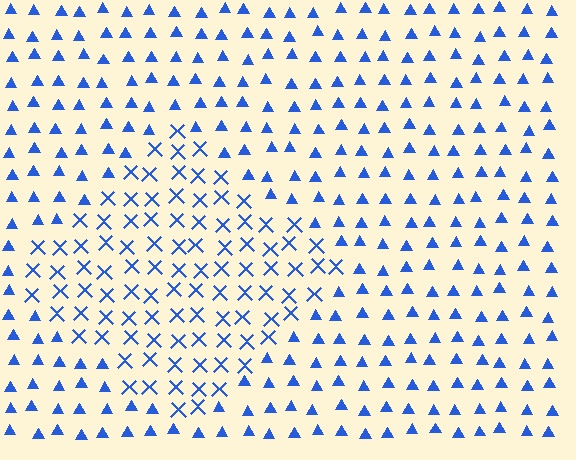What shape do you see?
I see a diamond.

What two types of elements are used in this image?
The image uses X marks inside the diamond region and triangles outside it.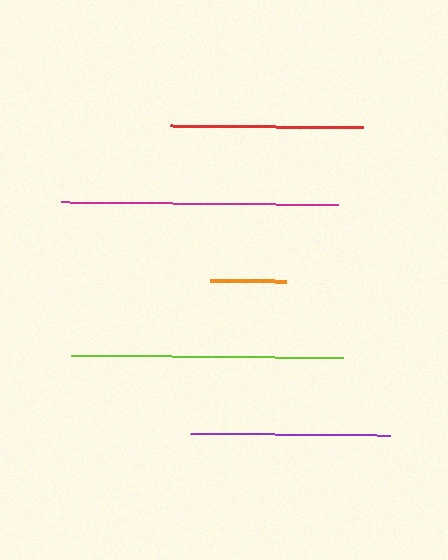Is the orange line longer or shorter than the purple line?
The purple line is longer than the orange line.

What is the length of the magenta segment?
The magenta segment is approximately 277 pixels long.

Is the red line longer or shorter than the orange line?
The red line is longer than the orange line.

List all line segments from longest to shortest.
From longest to shortest: magenta, lime, purple, red, orange.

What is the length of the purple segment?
The purple segment is approximately 199 pixels long.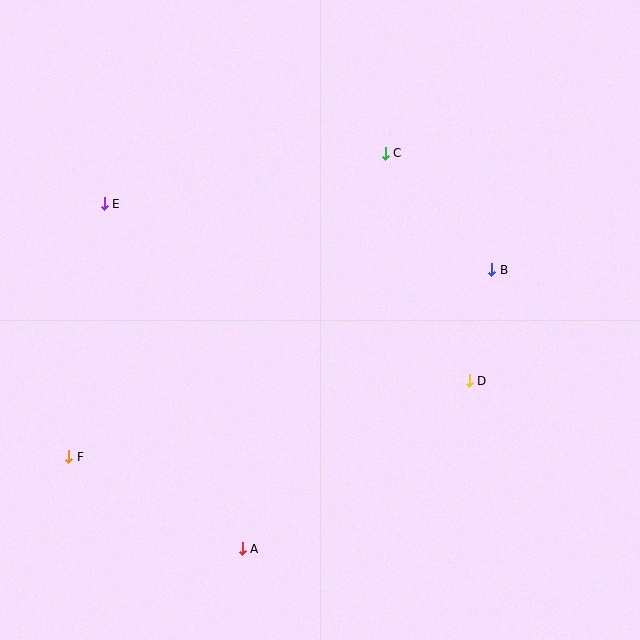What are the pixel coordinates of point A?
Point A is at (242, 549).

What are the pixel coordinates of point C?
Point C is at (385, 153).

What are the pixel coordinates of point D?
Point D is at (469, 381).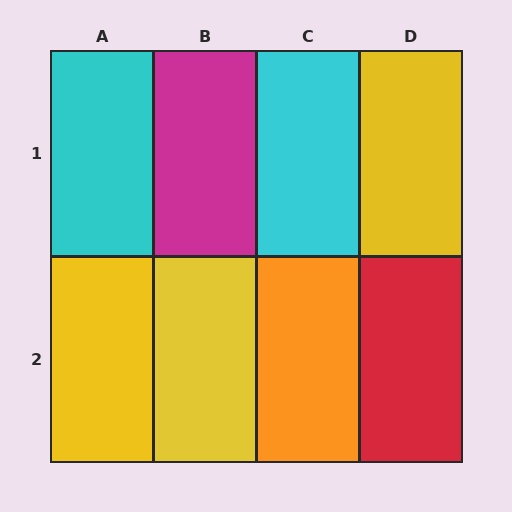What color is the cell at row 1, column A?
Cyan.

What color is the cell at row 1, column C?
Cyan.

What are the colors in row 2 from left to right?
Yellow, yellow, orange, red.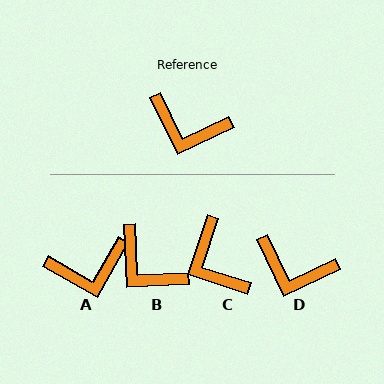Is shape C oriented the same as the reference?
No, it is off by about 43 degrees.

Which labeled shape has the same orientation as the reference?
D.